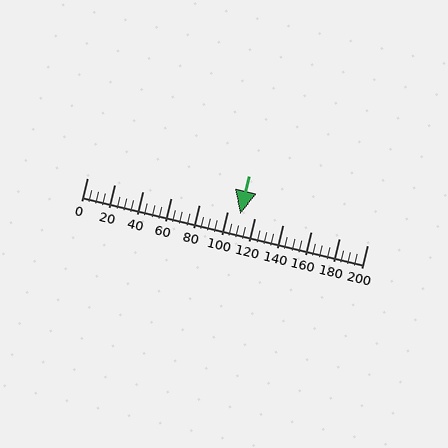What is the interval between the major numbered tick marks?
The major tick marks are spaced 20 units apart.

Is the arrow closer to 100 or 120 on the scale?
The arrow is closer to 100.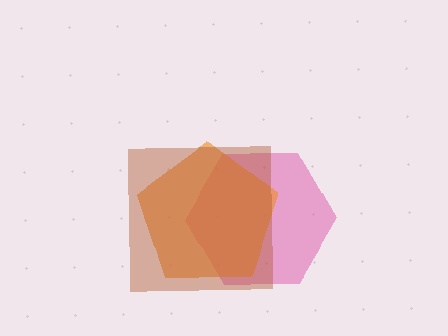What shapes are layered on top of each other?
The layered shapes are: a pink hexagon, an orange pentagon, a brown square.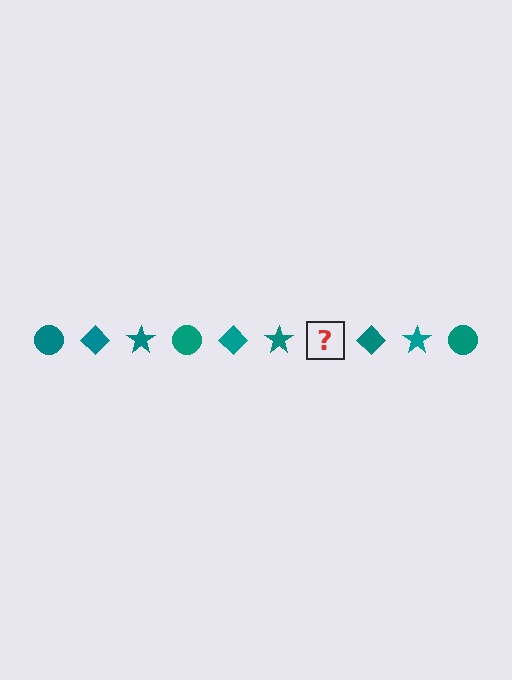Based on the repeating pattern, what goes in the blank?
The blank should be a teal circle.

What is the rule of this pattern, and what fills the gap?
The rule is that the pattern cycles through circle, diamond, star shapes in teal. The gap should be filled with a teal circle.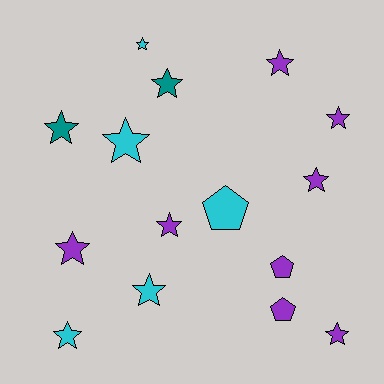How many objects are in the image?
There are 15 objects.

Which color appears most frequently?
Purple, with 8 objects.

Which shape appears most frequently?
Star, with 12 objects.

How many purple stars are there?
There are 6 purple stars.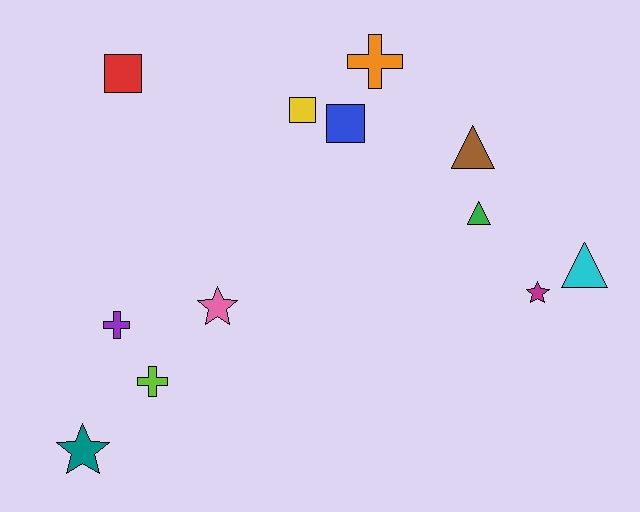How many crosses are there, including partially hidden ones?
There are 3 crosses.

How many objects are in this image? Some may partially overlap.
There are 12 objects.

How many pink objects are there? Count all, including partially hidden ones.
There is 1 pink object.